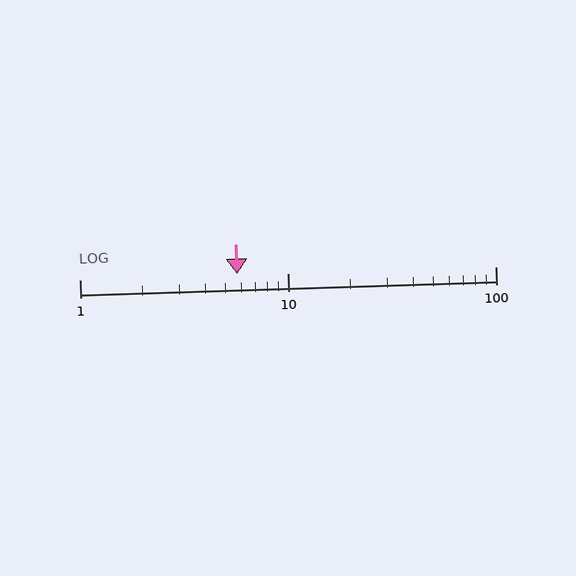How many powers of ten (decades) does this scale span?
The scale spans 2 decades, from 1 to 100.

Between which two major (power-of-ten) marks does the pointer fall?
The pointer is between 1 and 10.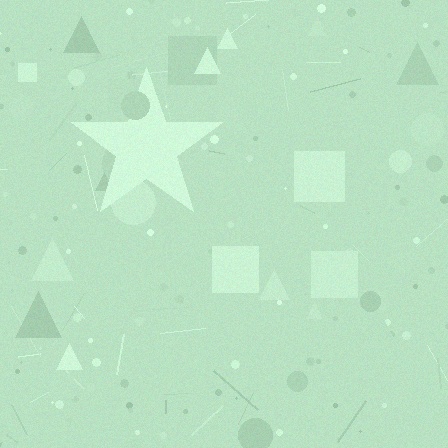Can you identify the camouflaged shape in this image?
The camouflaged shape is a star.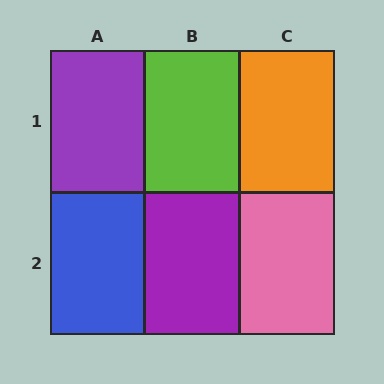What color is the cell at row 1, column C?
Orange.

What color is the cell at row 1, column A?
Purple.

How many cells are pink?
1 cell is pink.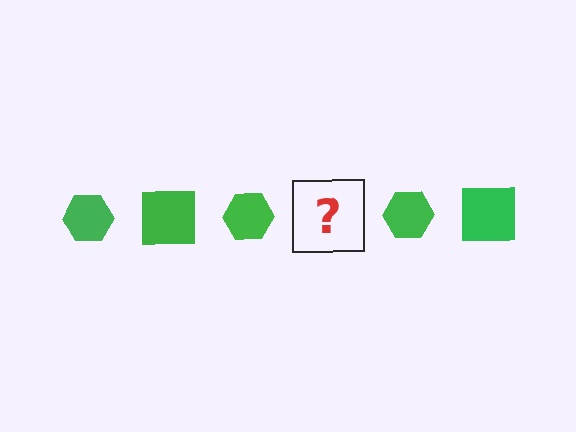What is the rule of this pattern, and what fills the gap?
The rule is that the pattern cycles through hexagon, square shapes in green. The gap should be filled with a green square.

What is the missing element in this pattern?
The missing element is a green square.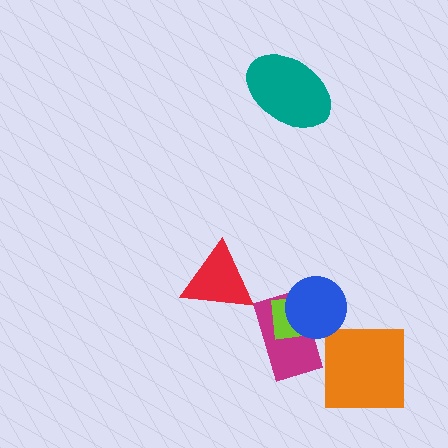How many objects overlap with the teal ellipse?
0 objects overlap with the teal ellipse.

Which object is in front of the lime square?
The blue circle is in front of the lime square.